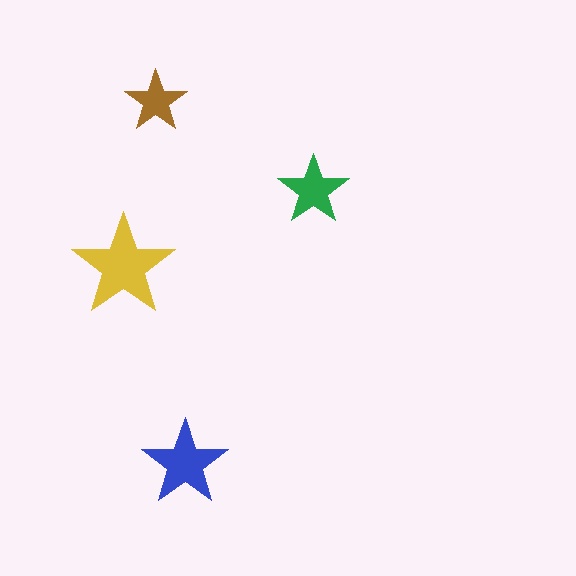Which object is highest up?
The brown star is topmost.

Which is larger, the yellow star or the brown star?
The yellow one.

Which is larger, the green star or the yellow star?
The yellow one.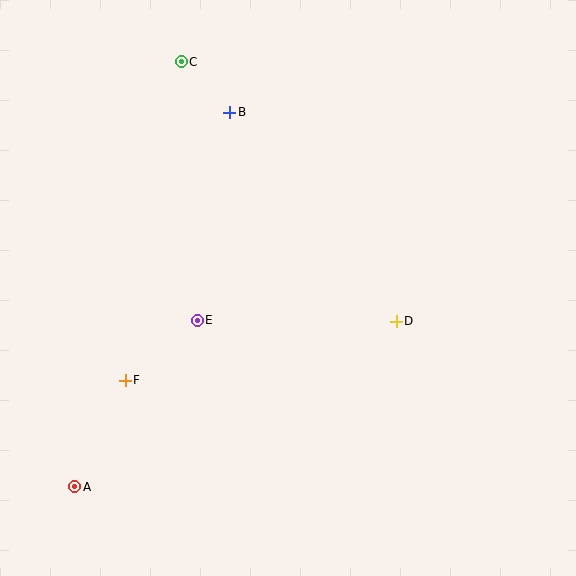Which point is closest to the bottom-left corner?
Point A is closest to the bottom-left corner.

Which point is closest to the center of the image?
Point E at (197, 320) is closest to the center.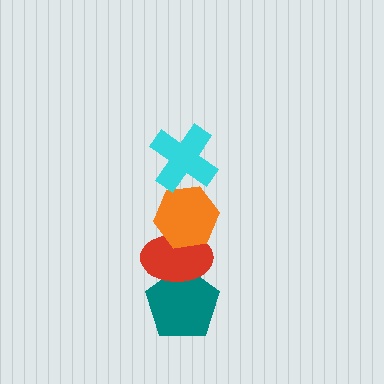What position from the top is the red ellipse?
The red ellipse is 3rd from the top.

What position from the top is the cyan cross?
The cyan cross is 1st from the top.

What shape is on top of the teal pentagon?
The red ellipse is on top of the teal pentagon.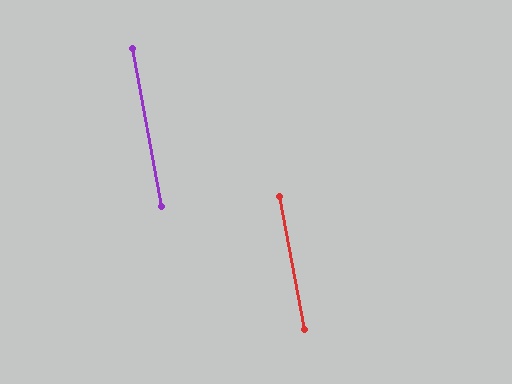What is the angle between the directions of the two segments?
Approximately 0 degrees.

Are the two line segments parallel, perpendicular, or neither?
Parallel — their directions differ by only 0.0°.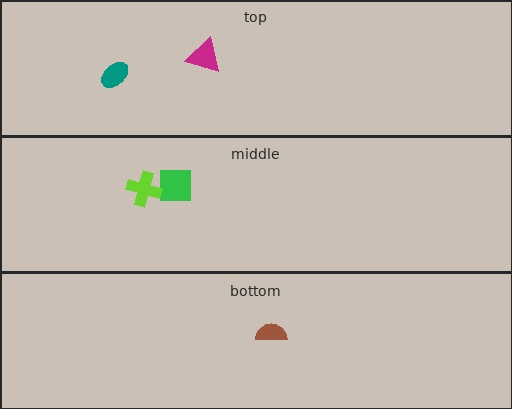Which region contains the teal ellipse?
The top region.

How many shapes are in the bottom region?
1.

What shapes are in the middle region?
The green square, the lime cross.